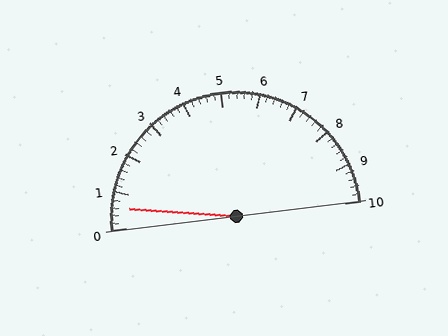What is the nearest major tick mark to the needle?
The nearest major tick mark is 1.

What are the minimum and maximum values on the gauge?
The gauge ranges from 0 to 10.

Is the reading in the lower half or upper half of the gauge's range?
The reading is in the lower half of the range (0 to 10).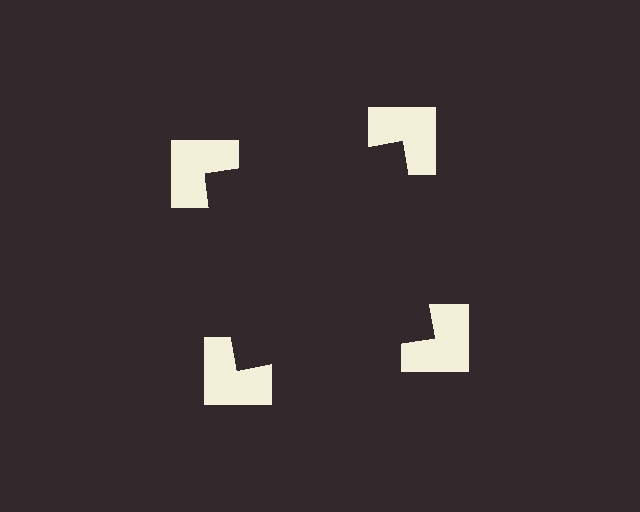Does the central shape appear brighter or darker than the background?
It typically appears slightly darker than the background, even though no actual brightness change is drawn.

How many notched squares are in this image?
There are 4 — one at each vertex of the illusory square.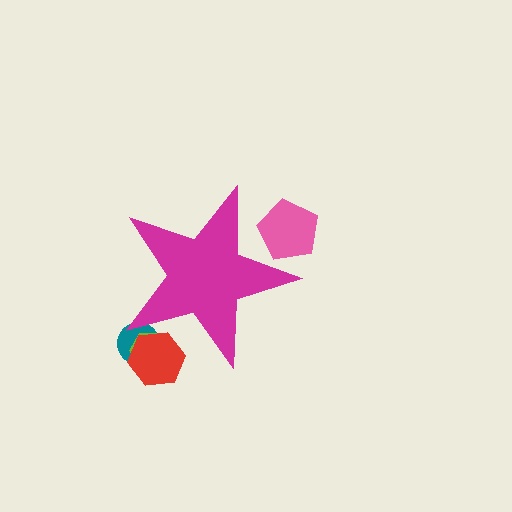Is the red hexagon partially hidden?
Yes, the red hexagon is partially hidden behind the magenta star.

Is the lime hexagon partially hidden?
Yes, the lime hexagon is partially hidden behind the magenta star.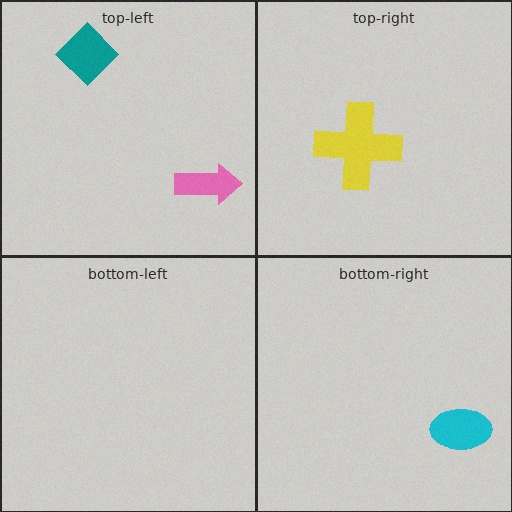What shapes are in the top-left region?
The pink arrow, the teal diamond.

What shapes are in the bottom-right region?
The cyan ellipse.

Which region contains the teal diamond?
The top-left region.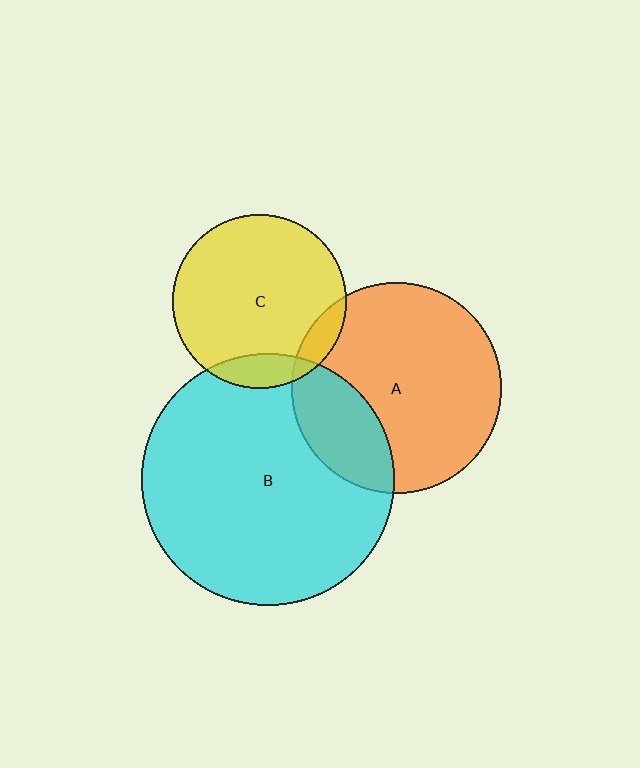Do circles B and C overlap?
Yes.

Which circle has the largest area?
Circle B (cyan).